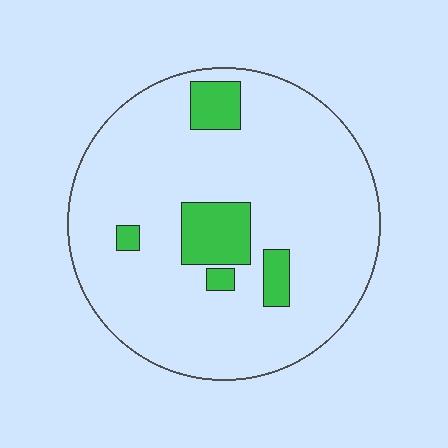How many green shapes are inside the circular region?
5.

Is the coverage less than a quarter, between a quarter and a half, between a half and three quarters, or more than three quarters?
Less than a quarter.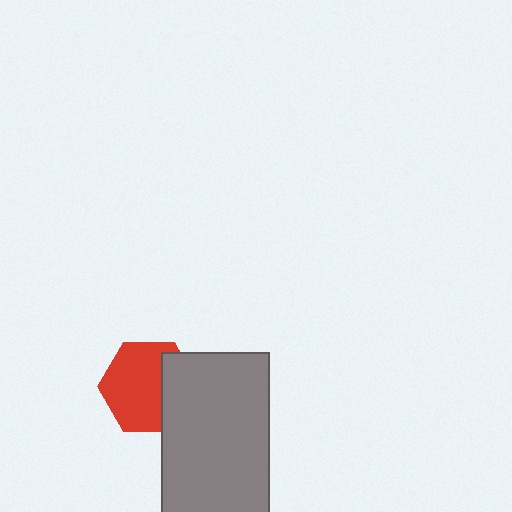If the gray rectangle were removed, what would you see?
You would see the complete red hexagon.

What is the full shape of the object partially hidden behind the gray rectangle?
The partially hidden object is a red hexagon.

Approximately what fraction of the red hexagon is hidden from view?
Roughly 31% of the red hexagon is hidden behind the gray rectangle.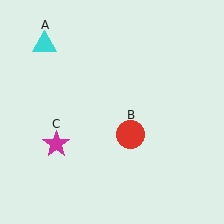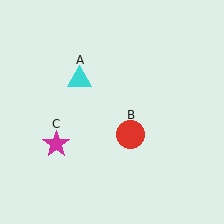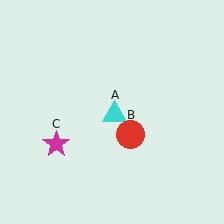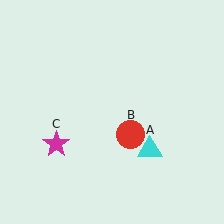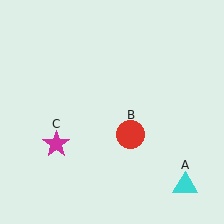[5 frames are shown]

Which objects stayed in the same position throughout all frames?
Red circle (object B) and magenta star (object C) remained stationary.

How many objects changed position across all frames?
1 object changed position: cyan triangle (object A).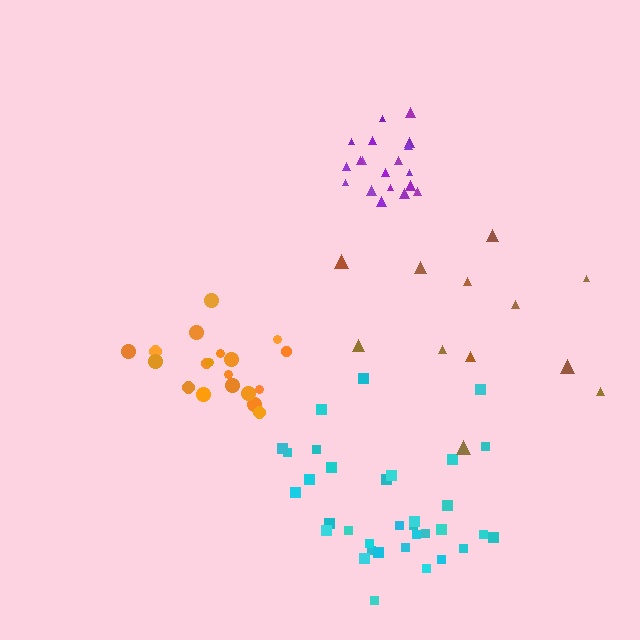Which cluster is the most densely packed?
Purple.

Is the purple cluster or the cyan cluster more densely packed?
Purple.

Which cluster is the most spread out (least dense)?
Brown.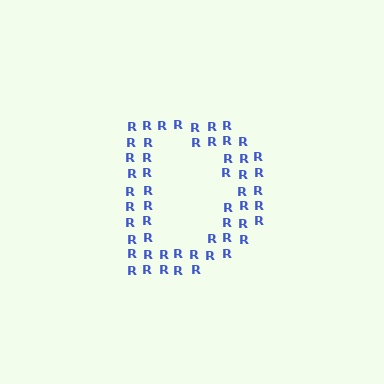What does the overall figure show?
The overall figure shows the letter D.